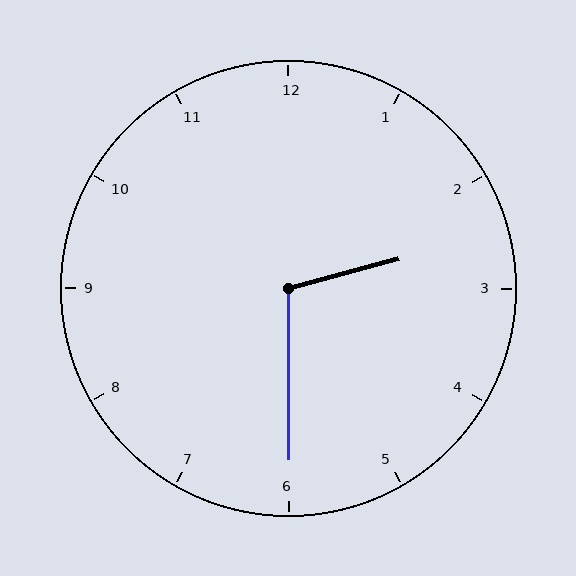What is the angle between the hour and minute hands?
Approximately 105 degrees.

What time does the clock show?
2:30.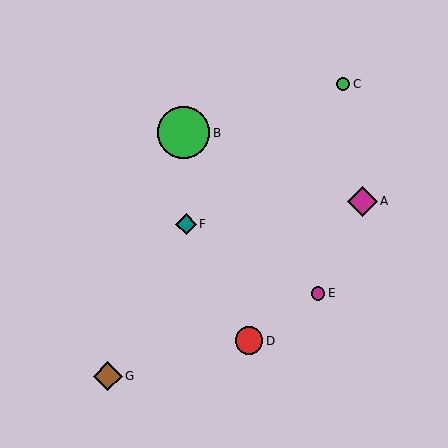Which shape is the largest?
The green circle (labeled B) is the largest.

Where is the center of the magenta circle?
The center of the magenta circle is at (318, 293).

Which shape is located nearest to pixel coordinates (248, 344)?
The red circle (labeled D) at (249, 341) is nearest to that location.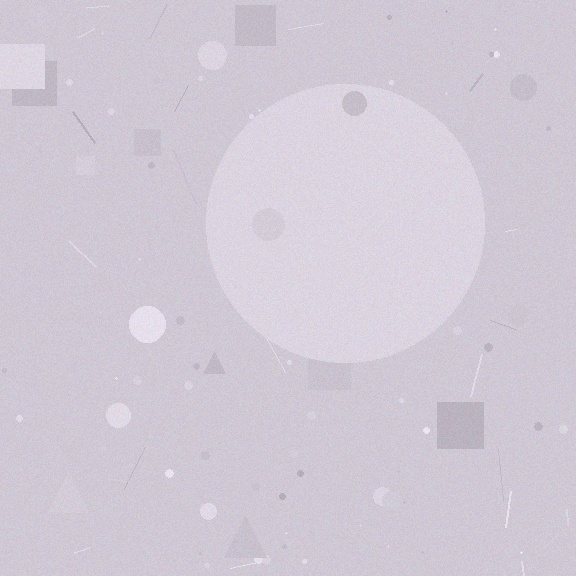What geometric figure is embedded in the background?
A circle is embedded in the background.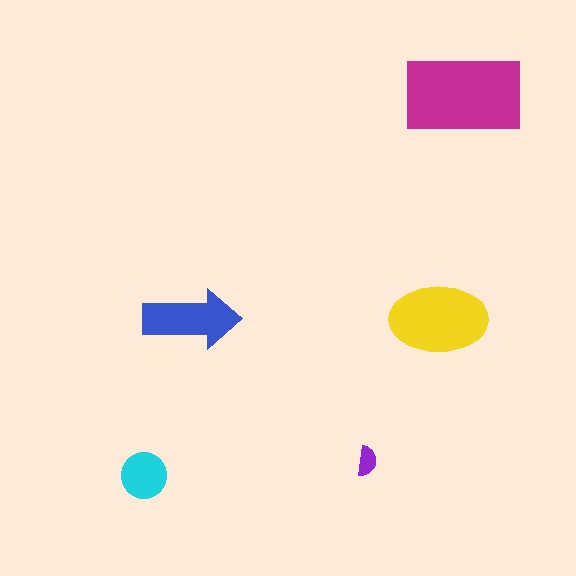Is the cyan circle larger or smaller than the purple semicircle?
Larger.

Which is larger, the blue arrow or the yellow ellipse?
The yellow ellipse.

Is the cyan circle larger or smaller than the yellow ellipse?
Smaller.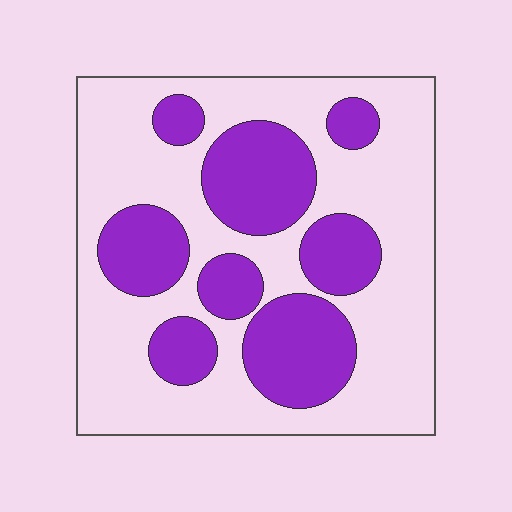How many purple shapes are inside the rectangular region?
8.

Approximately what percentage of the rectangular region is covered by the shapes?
Approximately 35%.